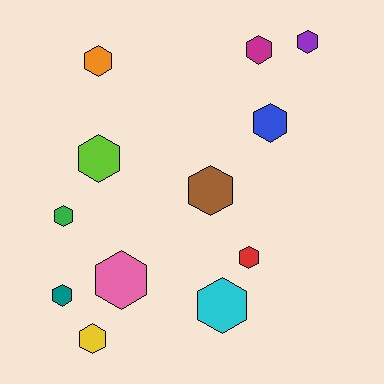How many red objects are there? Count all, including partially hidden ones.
There is 1 red object.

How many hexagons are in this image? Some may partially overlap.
There are 12 hexagons.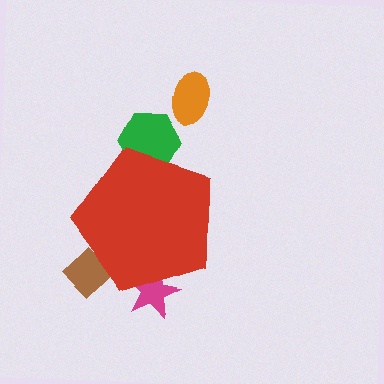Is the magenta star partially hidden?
Yes, the magenta star is partially hidden behind the red pentagon.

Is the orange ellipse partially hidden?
No, the orange ellipse is fully visible.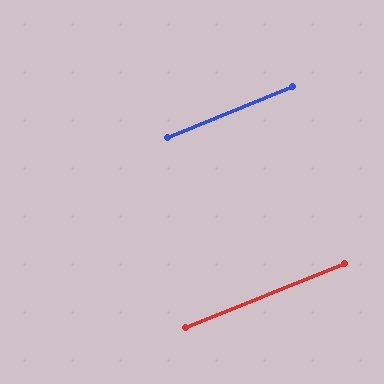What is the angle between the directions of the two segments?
Approximately 1 degree.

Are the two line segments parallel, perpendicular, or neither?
Parallel — their directions differ by only 0.5°.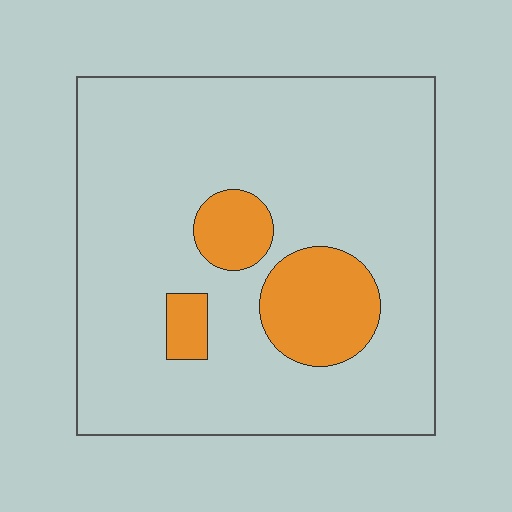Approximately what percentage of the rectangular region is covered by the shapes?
Approximately 15%.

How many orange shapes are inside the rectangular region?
3.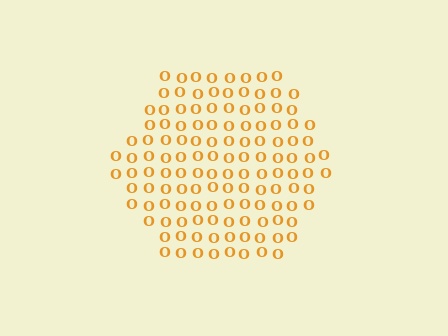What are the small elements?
The small elements are letter O's.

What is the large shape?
The large shape is a hexagon.